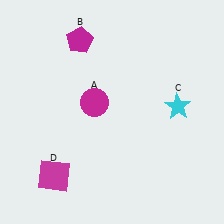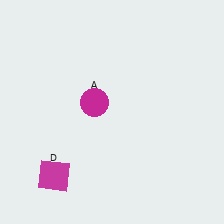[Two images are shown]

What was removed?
The magenta pentagon (B), the cyan star (C) were removed in Image 2.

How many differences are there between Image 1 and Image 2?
There are 2 differences between the two images.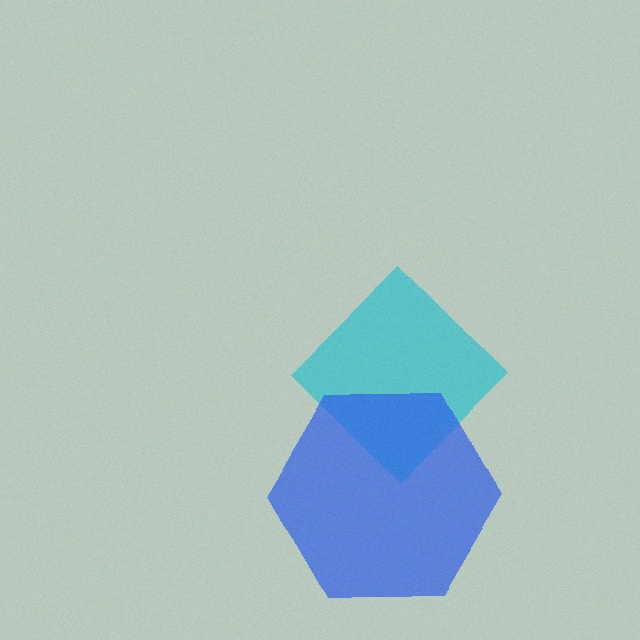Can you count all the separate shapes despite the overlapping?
Yes, there are 2 separate shapes.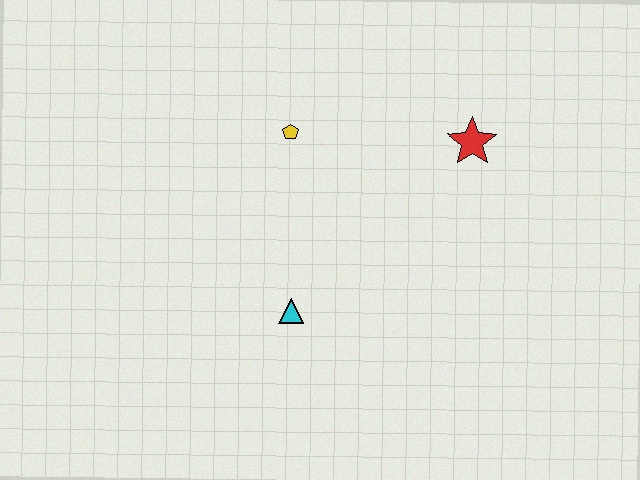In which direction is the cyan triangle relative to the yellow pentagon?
The cyan triangle is below the yellow pentagon.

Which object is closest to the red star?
The yellow pentagon is closest to the red star.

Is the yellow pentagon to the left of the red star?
Yes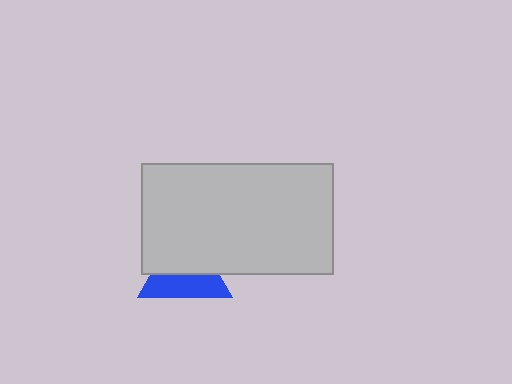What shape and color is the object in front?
The object in front is a light gray rectangle.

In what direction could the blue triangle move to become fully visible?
The blue triangle could move down. That would shift it out from behind the light gray rectangle entirely.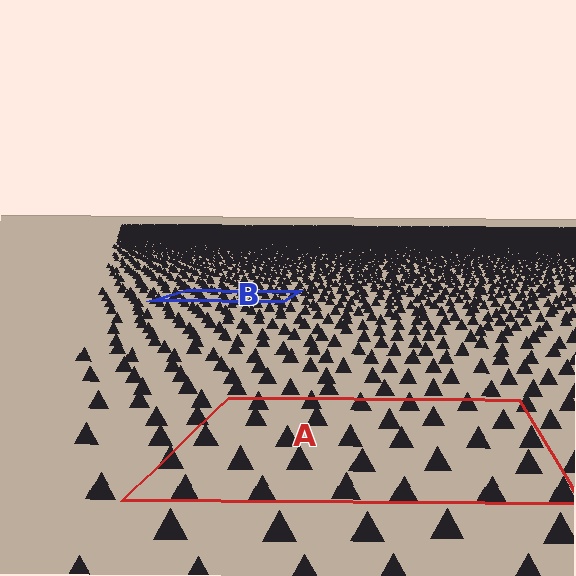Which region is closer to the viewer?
Region A is closer. The texture elements there are larger and more spread out.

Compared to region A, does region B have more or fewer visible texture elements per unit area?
Region B has more texture elements per unit area — they are packed more densely because it is farther away.